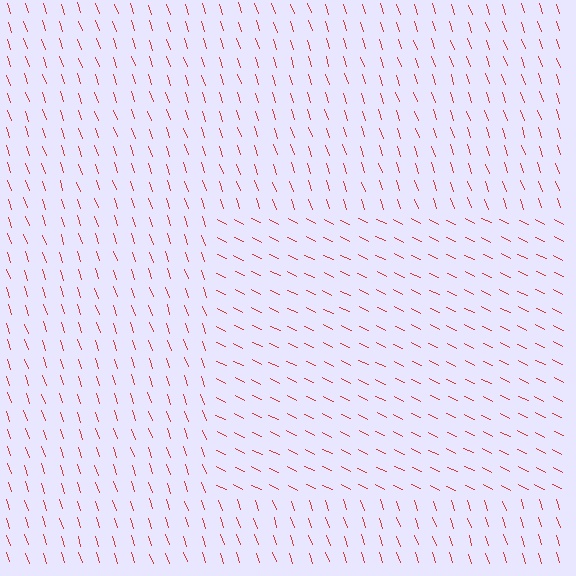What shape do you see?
I see a rectangle.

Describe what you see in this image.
The image is filled with small red line segments. A rectangle region in the image has lines oriented differently from the surrounding lines, creating a visible texture boundary.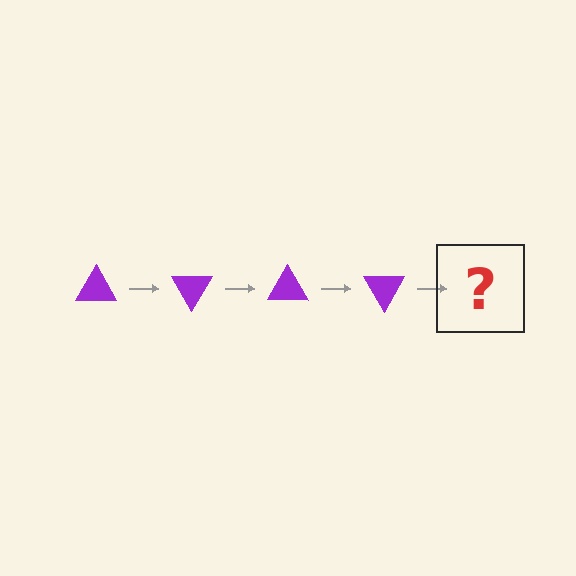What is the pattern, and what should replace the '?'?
The pattern is that the triangle rotates 60 degrees each step. The '?' should be a purple triangle rotated 240 degrees.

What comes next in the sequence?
The next element should be a purple triangle rotated 240 degrees.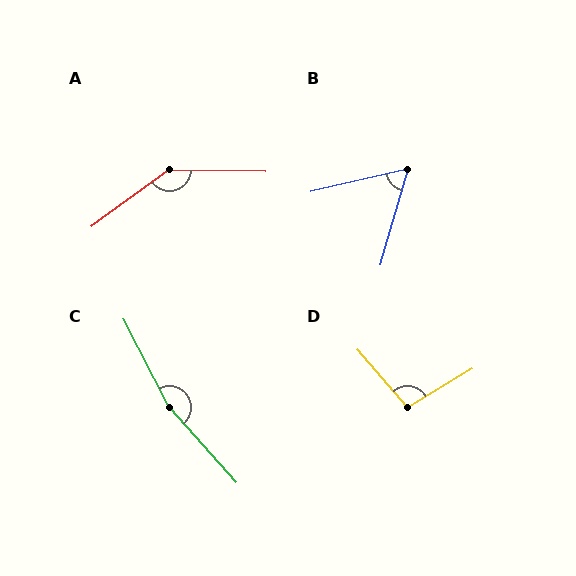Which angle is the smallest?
B, at approximately 61 degrees.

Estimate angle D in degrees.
Approximately 99 degrees.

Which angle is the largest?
C, at approximately 165 degrees.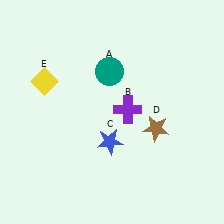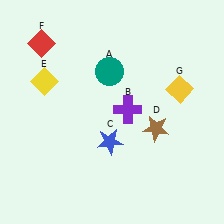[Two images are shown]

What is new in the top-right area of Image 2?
A yellow diamond (G) was added in the top-right area of Image 2.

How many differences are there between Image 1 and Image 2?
There are 2 differences between the two images.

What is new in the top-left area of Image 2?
A red diamond (F) was added in the top-left area of Image 2.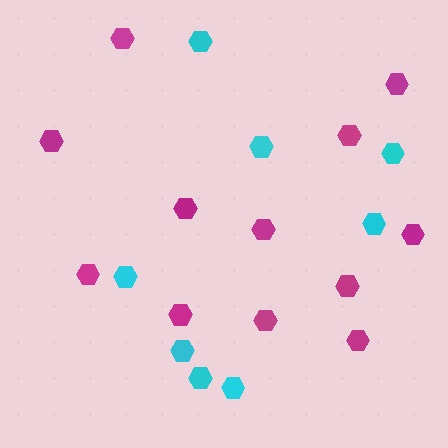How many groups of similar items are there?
There are 2 groups: one group of magenta hexagons (12) and one group of cyan hexagons (8).